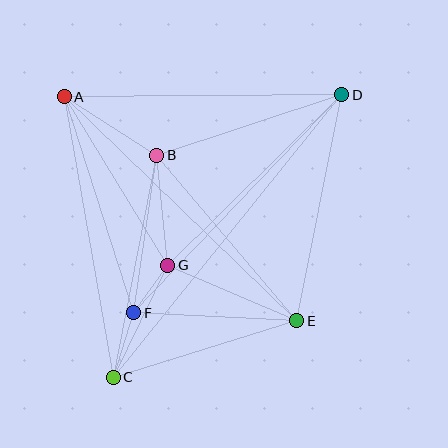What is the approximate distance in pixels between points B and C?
The distance between B and C is approximately 226 pixels.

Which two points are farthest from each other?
Points C and D are farthest from each other.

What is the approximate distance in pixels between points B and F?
The distance between B and F is approximately 159 pixels.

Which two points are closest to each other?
Points F and G are closest to each other.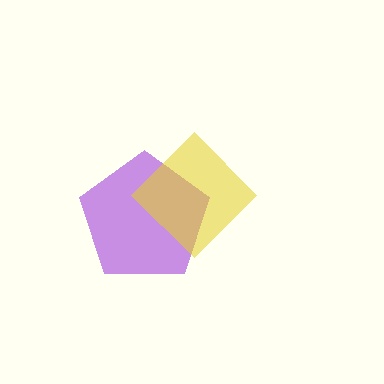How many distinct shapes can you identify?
There are 2 distinct shapes: a purple pentagon, a yellow diamond.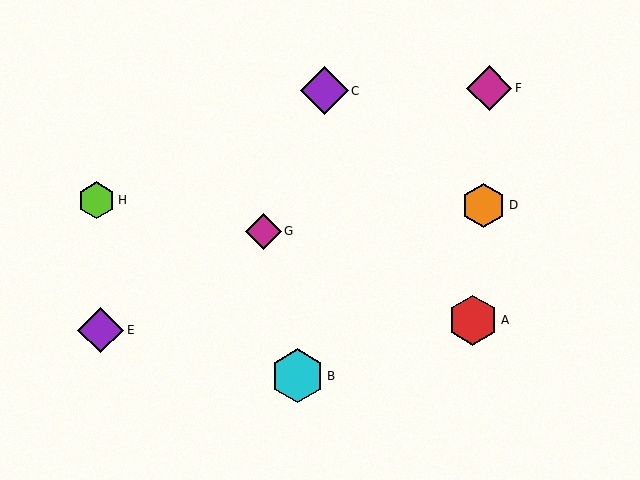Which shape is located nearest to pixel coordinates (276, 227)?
The magenta diamond (labeled G) at (263, 231) is nearest to that location.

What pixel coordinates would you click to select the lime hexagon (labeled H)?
Click at (97, 200) to select the lime hexagon H.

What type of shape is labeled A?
Shape A is a red hexagon.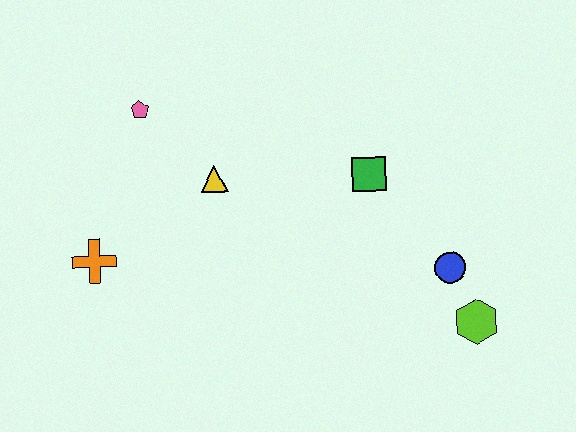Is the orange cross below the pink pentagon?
Yes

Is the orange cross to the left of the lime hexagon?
Yes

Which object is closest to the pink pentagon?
The yellow triangle is closest to the pink pentagon.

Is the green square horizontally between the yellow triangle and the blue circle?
Yes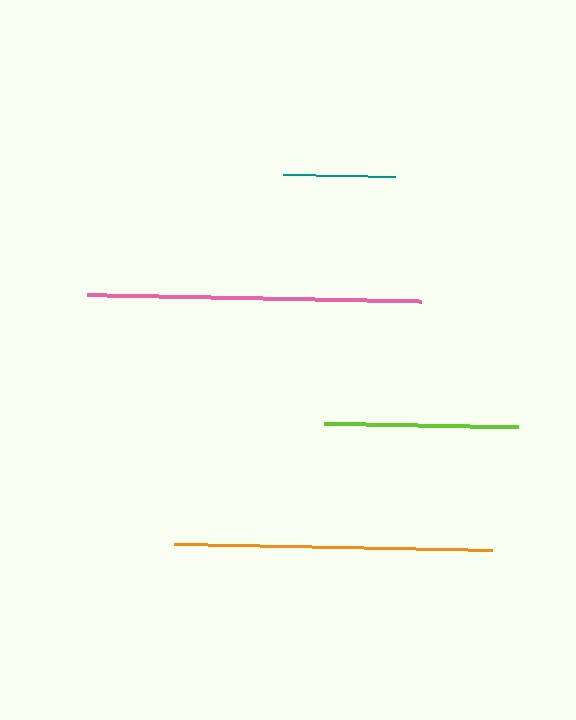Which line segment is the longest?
The pink line is the longest at approximately 334 pixels.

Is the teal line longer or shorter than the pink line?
The pink line is longer than the teal line.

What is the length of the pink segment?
The pink segment is approximately 334 pixels long.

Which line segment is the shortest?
The teal line is the shortest at approximately 112 pixels.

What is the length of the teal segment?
The teal segment is approximately 112 pixels long.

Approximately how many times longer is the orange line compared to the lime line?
The orange line is approximately 1.6 times the length of the lime line.